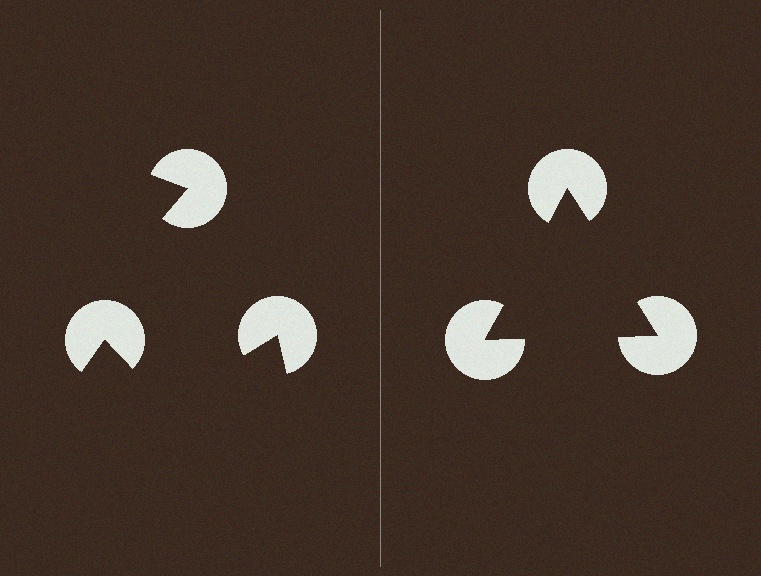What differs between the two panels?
The pac-man discs are positioned identically on both sides; only the wedge orientations differ. On the right they align to a triangle; on the left they are misaligned.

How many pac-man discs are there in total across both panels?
6 — 3 on each side.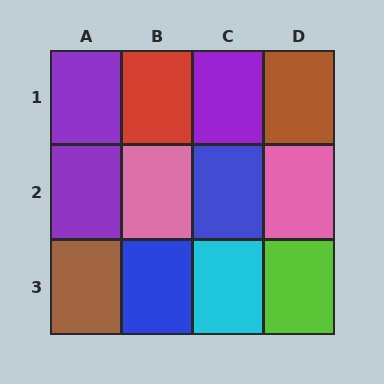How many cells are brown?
2 cells are brown.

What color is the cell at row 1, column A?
Purple.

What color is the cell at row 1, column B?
Red.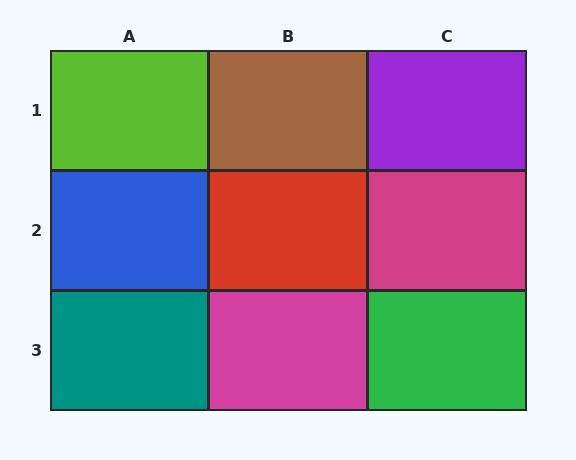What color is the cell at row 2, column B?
Red.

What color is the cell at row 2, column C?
Magenta.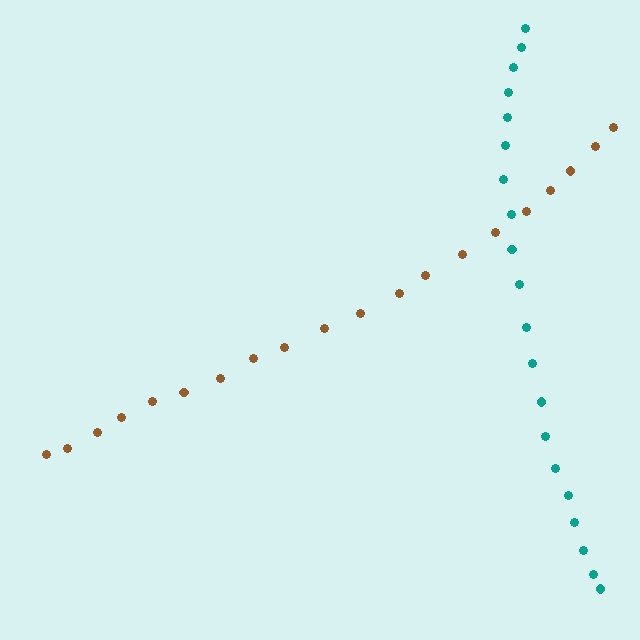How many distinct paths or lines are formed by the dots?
There are 2 distinct paths.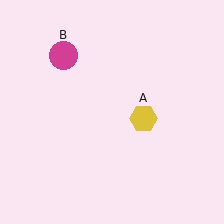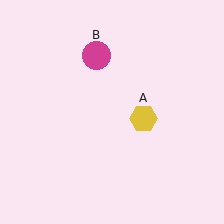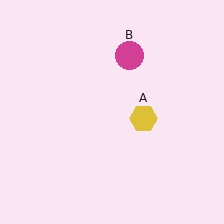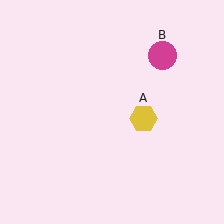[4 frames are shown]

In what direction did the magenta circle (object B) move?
The magenta circle (object B) moved right.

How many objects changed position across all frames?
1 object changed position: magenta circle (object B).